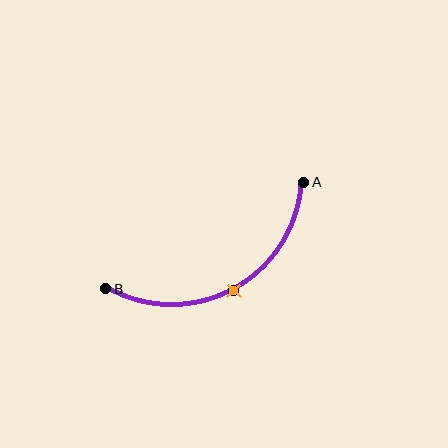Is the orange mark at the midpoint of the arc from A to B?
Yes. The orange mark lies on the arc at equal arc-length from both A and B — it is the arc midpoint.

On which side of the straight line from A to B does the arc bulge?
The arc bulges below the straight line connecting A and B.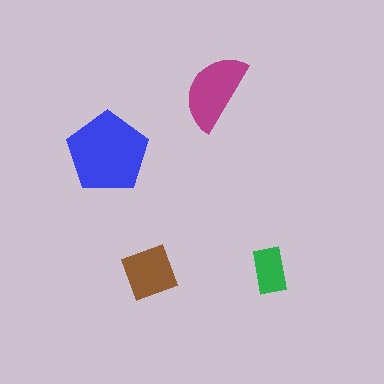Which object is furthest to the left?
The blue pentagon is leftmost.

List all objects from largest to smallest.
The blue pentagon, the magenta semicircle, the brown square, the green rectangle.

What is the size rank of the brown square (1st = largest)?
3rd.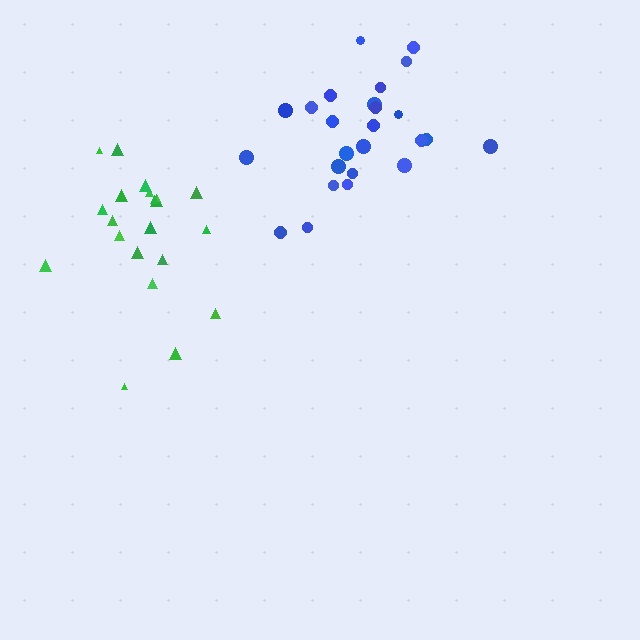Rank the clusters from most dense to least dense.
blue, green.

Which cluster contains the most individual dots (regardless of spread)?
Blue (25).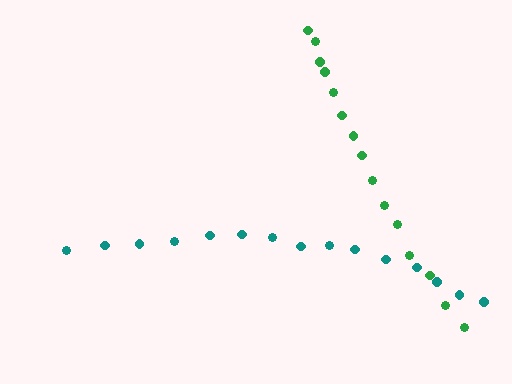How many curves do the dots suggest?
There are 2 distinct paths.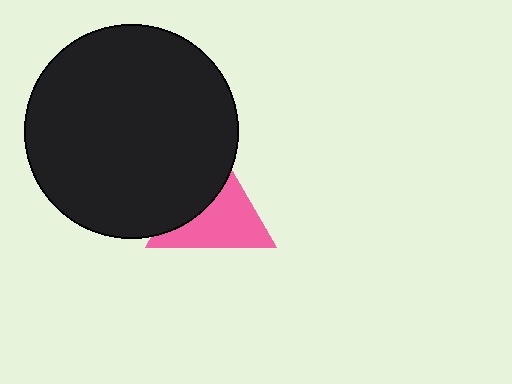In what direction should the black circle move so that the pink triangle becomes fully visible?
The black circle should move toward the upper-left. That is the shortest direction to clear the overlap and leave the pink triangle fully visible.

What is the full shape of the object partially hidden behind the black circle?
The partially hidden object is a pink triangle.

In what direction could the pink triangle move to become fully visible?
The pink triangle could move toward the lower-right. That would shift it out from behind the black circle entirely.